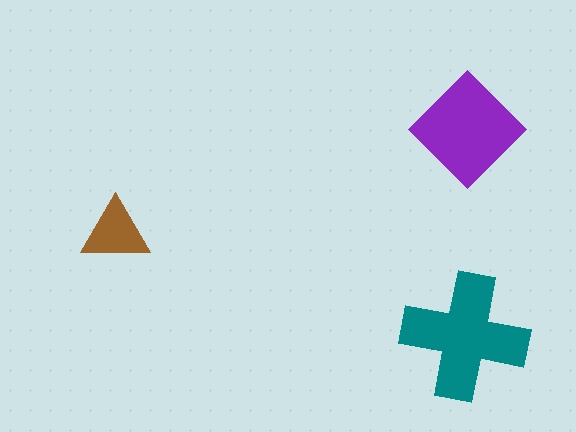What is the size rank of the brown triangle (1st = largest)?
3rd.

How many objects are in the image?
There are 3 objects in the image.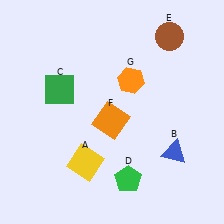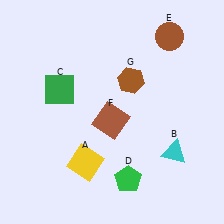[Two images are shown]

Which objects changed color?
B changed from blue to cyan. F changed from orange to brown. G changed from orange to brown.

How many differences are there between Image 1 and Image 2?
There are 3 differences between the two images.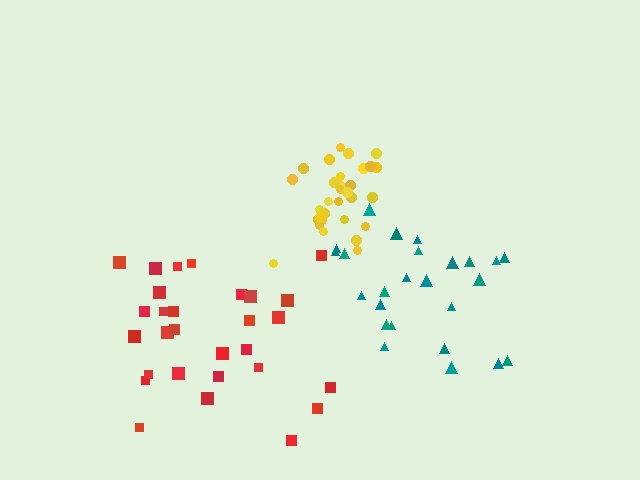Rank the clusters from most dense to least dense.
yellow, teal, red.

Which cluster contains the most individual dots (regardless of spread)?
Yellow (31).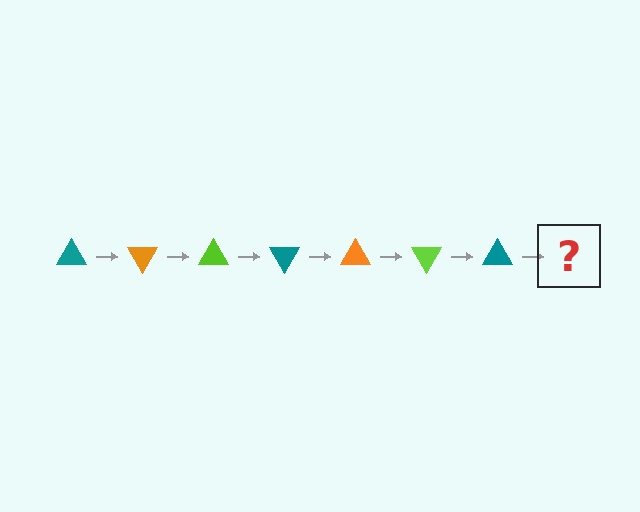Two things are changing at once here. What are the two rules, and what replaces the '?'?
The two rules are that it rotates 60 degrees each step and the color cycles through teal, orange, and lime. The '?' should be an orange triangle, rotated 420 degrees from the start.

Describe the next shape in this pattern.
It should be an orange triangle, rotated 420 degrees from the start.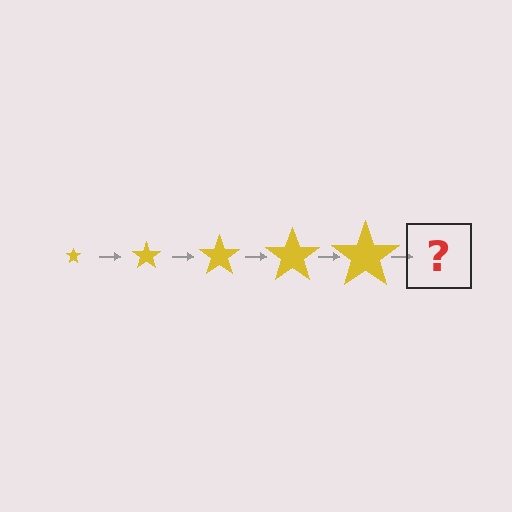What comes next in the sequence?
The next element should be a yellow star, larger than the previous one.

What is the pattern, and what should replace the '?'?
The pattern is that the star gets progressively larger each step. The '?' should be a yellow star, larger than the previous one.